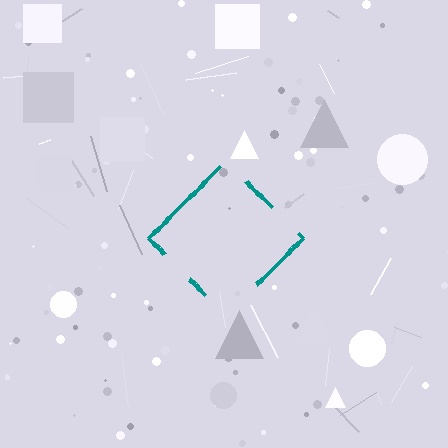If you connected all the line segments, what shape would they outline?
They would outline a diamond.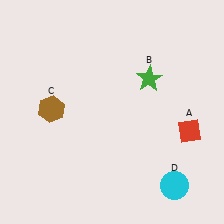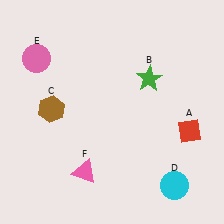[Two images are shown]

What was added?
A pink circle (E), a pink triangle (F) were added in Image 2.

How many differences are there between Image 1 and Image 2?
There are 2 differences between the two images.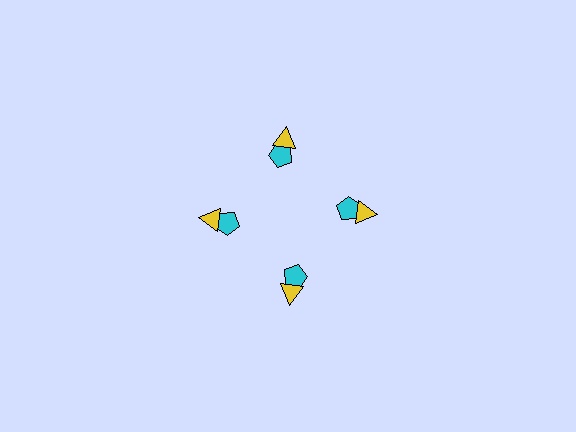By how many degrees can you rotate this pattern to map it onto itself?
The pattern maps onto itself every 90 degrees of rotation.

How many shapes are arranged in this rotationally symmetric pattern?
There are 8 shapes, arranged in 4 groups of 2.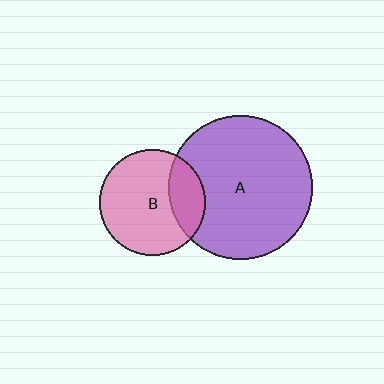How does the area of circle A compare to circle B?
Approximately 1.9 times.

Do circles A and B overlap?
Yes.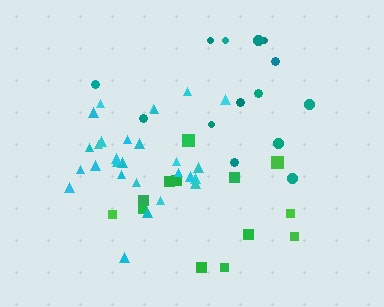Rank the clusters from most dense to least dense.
cyan, green, teal.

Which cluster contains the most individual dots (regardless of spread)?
Cyan (28).